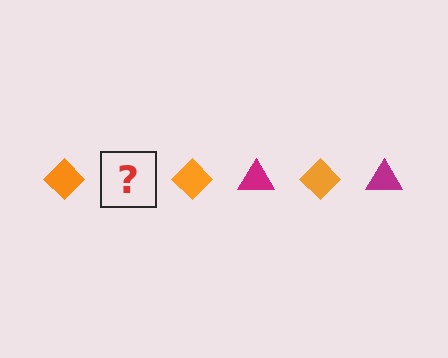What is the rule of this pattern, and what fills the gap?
The rule is that the pattern alternates between orange diamond and magenta triangle. The gap should be filled with a magenta triangle.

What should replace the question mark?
The question mark should be replaced with a magenta triangle.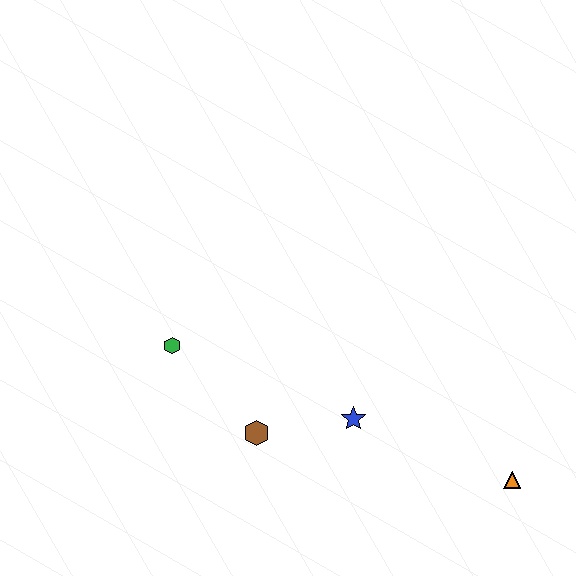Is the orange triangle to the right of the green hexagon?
Yes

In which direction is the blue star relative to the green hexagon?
The blue star is to the right of the green hexagon.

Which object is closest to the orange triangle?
The blue star is closest to the orange triangle.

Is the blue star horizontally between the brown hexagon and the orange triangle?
Yes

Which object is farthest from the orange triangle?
The green hexagon is farthest from the orange triangle.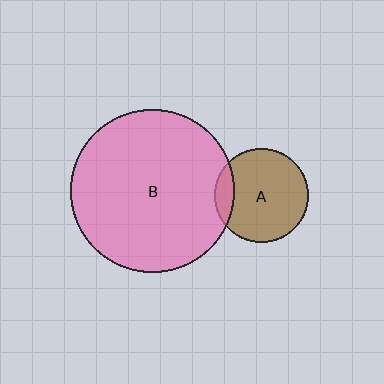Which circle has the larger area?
Circle B (pink).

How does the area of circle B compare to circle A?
Approximately 3.0 times.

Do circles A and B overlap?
Yes.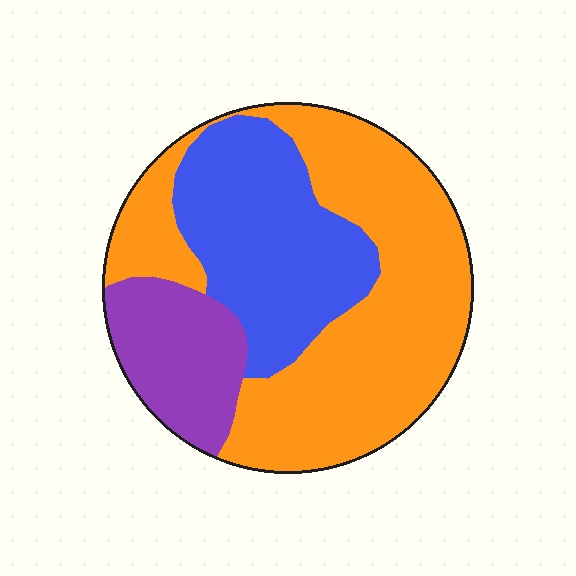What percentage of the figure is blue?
Blue covers 30% of the figure.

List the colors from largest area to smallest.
From largest to smallest: orange, blue, purple.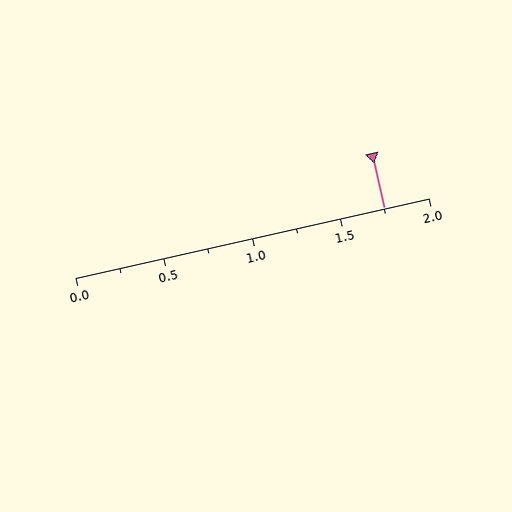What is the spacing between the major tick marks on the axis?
The major ticks are spaced 0.5 apart.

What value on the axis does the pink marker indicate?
The marker indicates approximately 1.75.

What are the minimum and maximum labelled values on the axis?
The axis runs from 0.0 to 2.0.